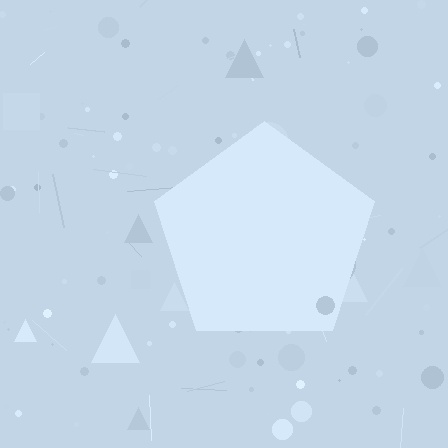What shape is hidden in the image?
A pentagon is hidden in the image.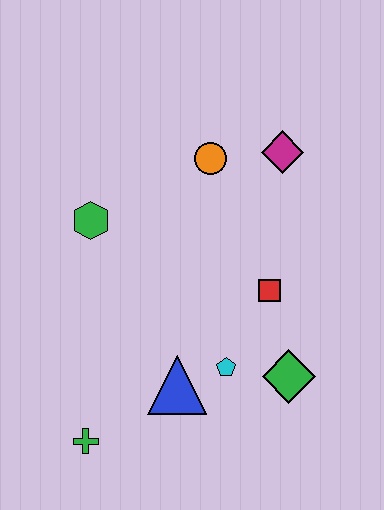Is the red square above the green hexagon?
No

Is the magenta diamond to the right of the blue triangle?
Yes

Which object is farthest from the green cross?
The magenta diamond is farthest from the green cross.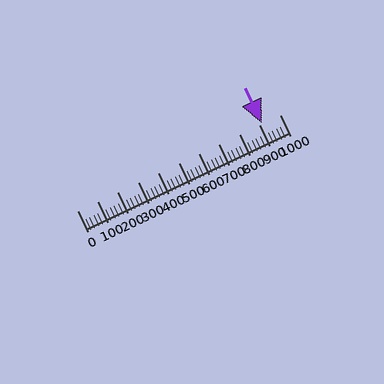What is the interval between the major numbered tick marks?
The major tick marks are spaced 100 units apart.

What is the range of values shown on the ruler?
The ruler shows values from 0 to 1000.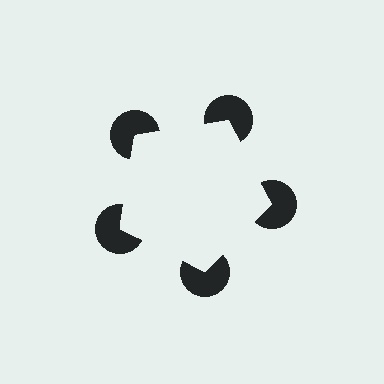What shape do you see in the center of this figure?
An illusory pentagon — its edges are inferred from the aligned wedge cuts in the pac-man discs, not physically drawn.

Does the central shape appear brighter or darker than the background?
It typically appears slightly brighter than the background, even though no actual brightness change is drawn.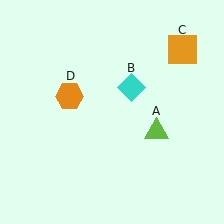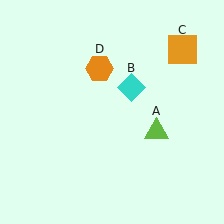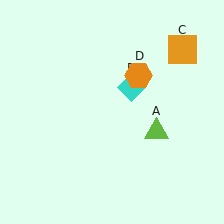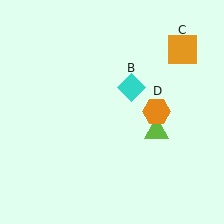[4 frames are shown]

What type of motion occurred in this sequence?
The orange hexagon (object D) rotated clockwise around the center of the scene.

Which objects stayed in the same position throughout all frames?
Lime triangle (object A) and cyan diamond (object B) and orange square (object C) remained stationary.